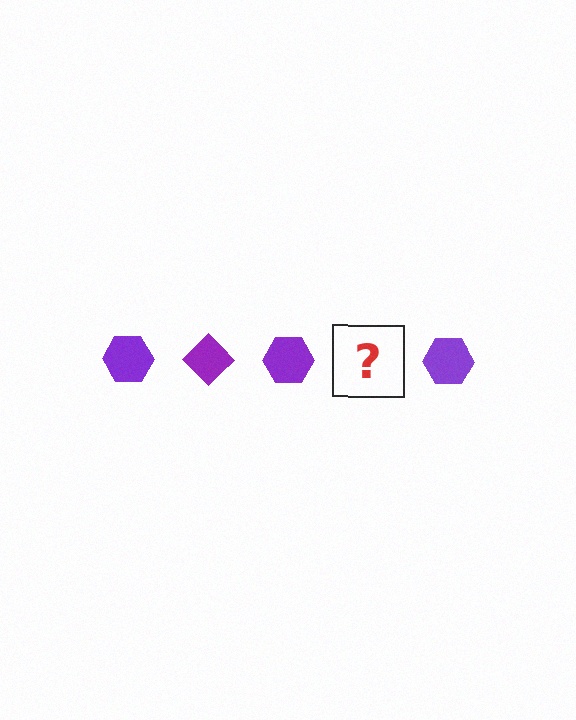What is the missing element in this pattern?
The missing element is a purple diamond.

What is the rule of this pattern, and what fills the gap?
The rule is that the pattern cycles through hexagon, diamond shapes in purple. The gap should be filled with a purple diamond.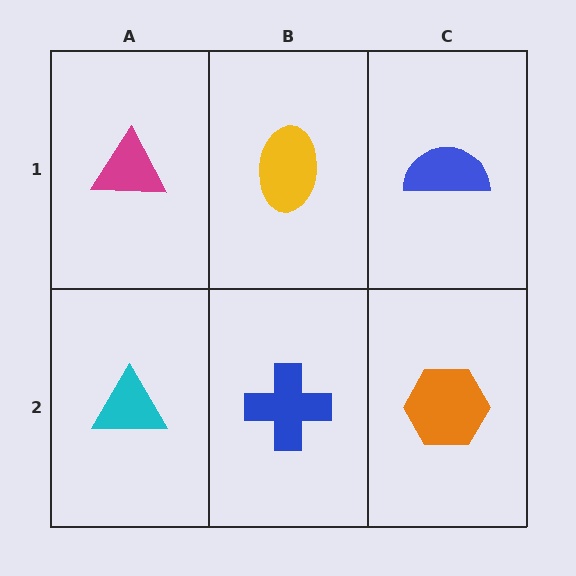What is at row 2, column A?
A cyan triangle.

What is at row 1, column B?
A yellow ellipse.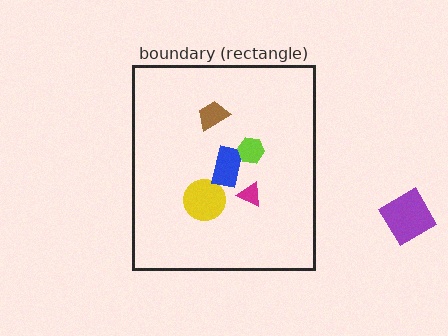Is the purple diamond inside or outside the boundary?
Outside.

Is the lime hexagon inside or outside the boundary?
Inside.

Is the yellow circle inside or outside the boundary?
Inside.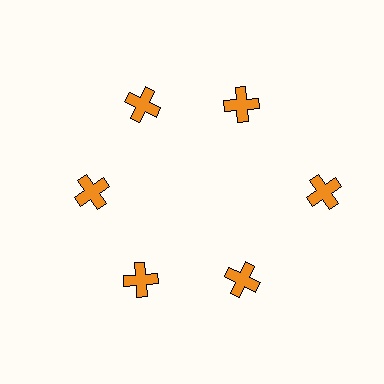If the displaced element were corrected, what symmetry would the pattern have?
It would have 6-fold rotational symmetry — the pattern would map onto itself every 60 degrees.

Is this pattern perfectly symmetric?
No. The 6 orange crosses are arranged in a ring, but one element near the 3 o'clock position is pushed outward from the center, breaking the 6-fold rotational symmetry.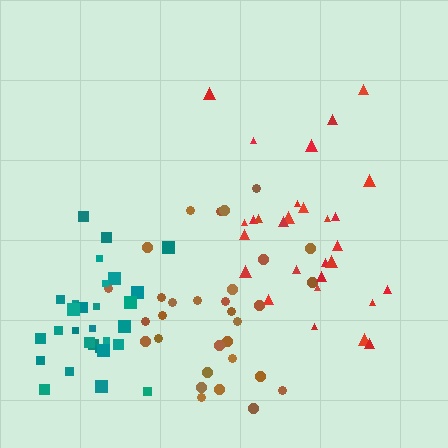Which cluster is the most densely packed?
Teal.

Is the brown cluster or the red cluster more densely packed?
Brown.